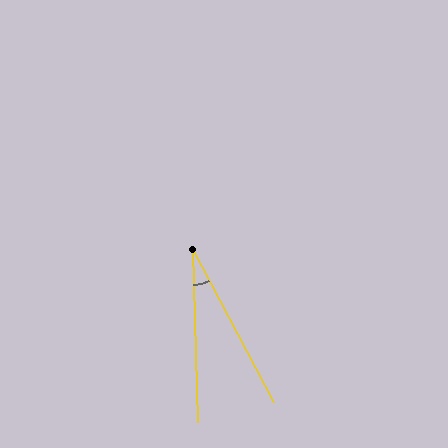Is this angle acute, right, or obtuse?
It is acute.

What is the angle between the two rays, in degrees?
Approximately 26 degrees.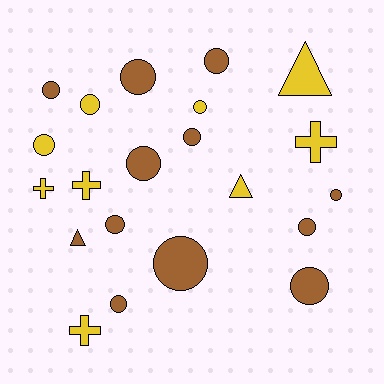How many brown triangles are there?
There is 1 brown triangle.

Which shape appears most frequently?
Circle, with 14 objects.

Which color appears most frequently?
Brown, with 12 objects.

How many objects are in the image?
There are 21 objects.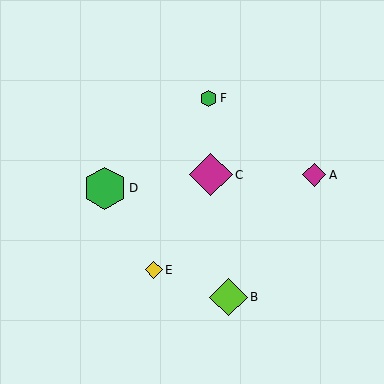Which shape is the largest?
The magenta diamond (labeled C) is the largest.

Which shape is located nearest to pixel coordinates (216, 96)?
The green hexagon (labeled F) at (208, 98) is nearest to that location.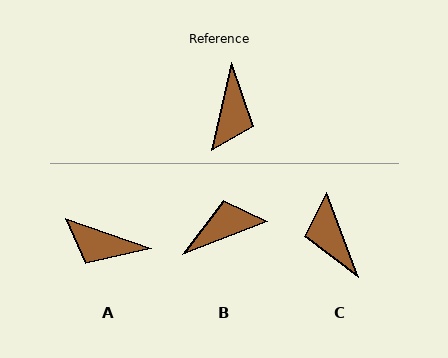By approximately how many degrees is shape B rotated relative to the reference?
Approximately 124 degrees counter-clockwise.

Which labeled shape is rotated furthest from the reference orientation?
C, about 147 degrees away.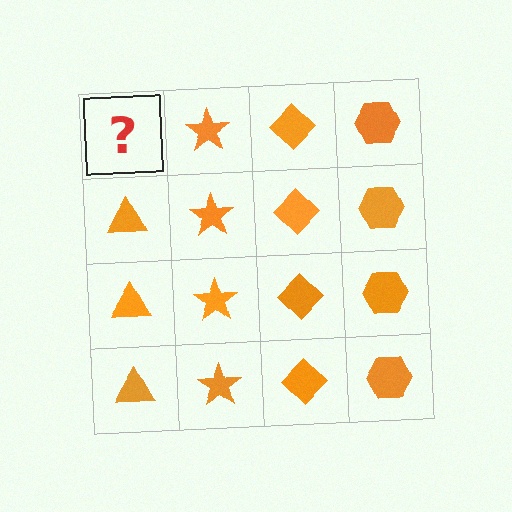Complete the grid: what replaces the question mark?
The question mark should be replaced with an orange triangle.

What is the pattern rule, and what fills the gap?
The rule is that each column has a consistent shape. The gap should be filled with an orange triangle.